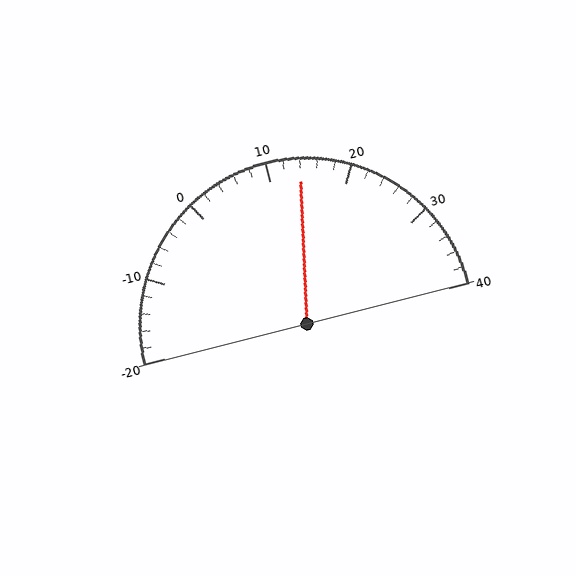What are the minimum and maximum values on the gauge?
The gauge ranges from -20 to 40.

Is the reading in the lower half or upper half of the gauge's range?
The reading is in the upper half of the range (-20 to 40).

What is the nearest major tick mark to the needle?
The nearest major tick mark is 10.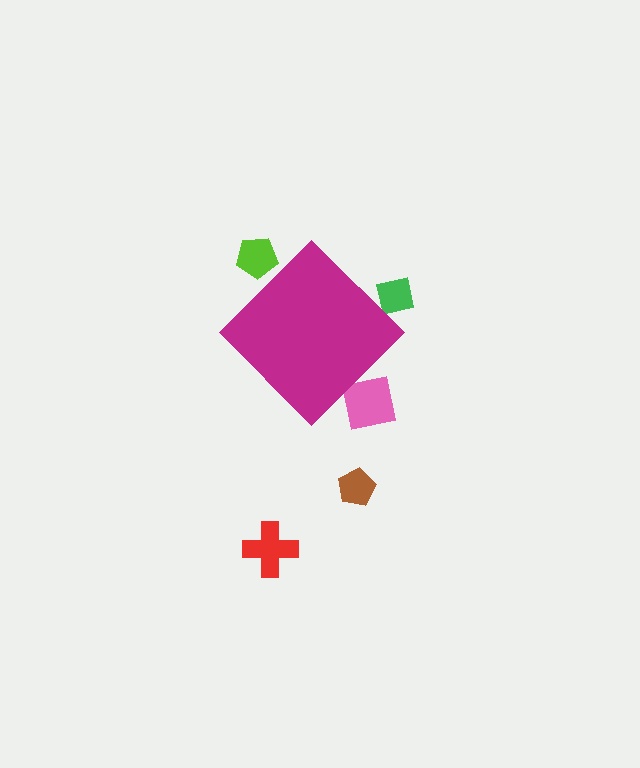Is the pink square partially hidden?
Yes, the pink square is partially hidden behind the magenta diamond.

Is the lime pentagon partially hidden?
Yes, the lime pentagon is partially hidden behind the magenta diamond.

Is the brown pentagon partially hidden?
No, the brown pentagon is fully visible.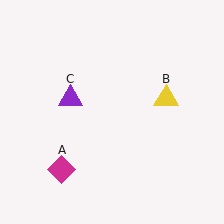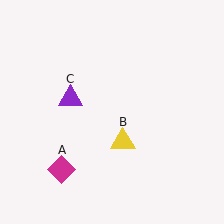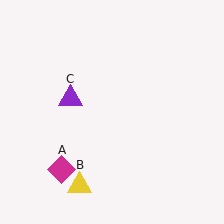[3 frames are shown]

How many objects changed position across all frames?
1 object changed position: yellow triangle (object B).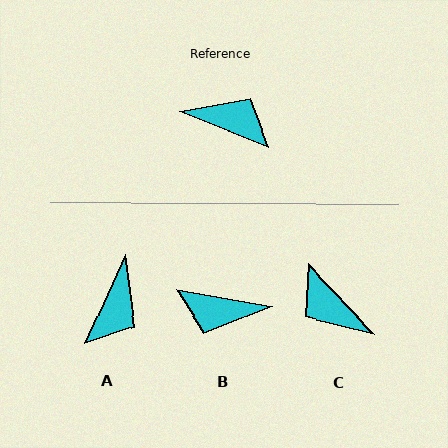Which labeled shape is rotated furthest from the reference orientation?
B, about 169 degrees away.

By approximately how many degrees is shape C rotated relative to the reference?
Approximately 156 degrees counter-clockwise.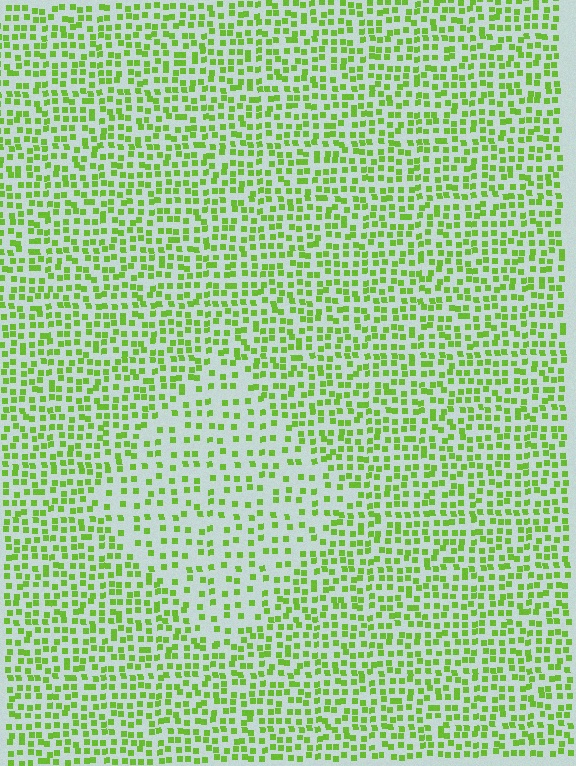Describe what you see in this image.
The image contains small lime elements arranged at two different densities. A diamond-shaped region is visible where the elements are less densely packed than the surrounding area.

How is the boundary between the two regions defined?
The boundary is defined by a change in element density (approximately 1.9x ratio). All elements are the same color, size, and shape.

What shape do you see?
I see a diamond.